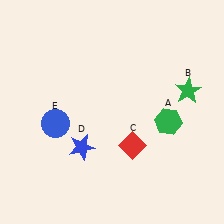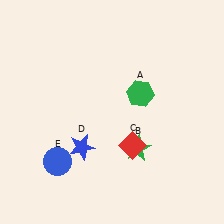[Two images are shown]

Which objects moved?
The objects that moved are: the green hexagon (A), the green star (B), the blue circle (E).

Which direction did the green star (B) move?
The green star (B) moved down.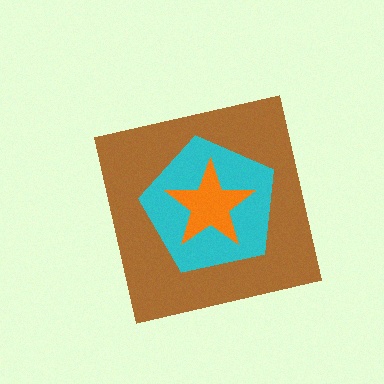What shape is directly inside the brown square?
The cyan pentagon.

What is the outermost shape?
The brown square.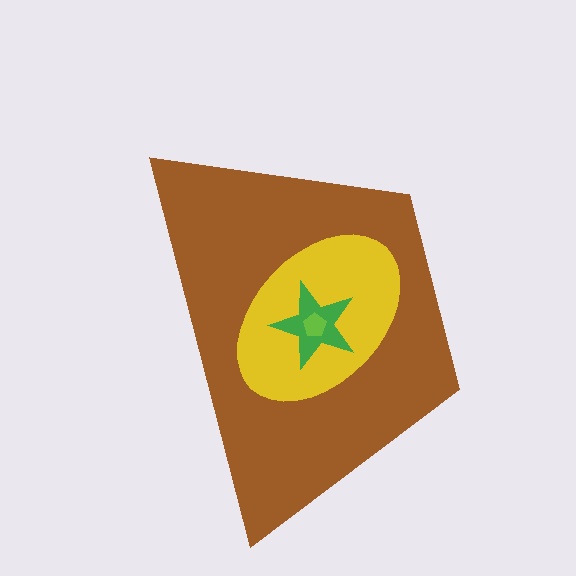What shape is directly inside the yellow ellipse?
The green star.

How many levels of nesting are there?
4.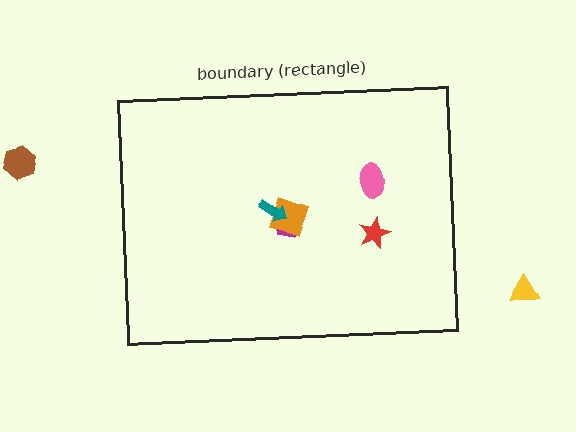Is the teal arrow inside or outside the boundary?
Inside.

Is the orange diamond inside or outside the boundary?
Inside.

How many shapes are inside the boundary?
5 inside, 2 outside.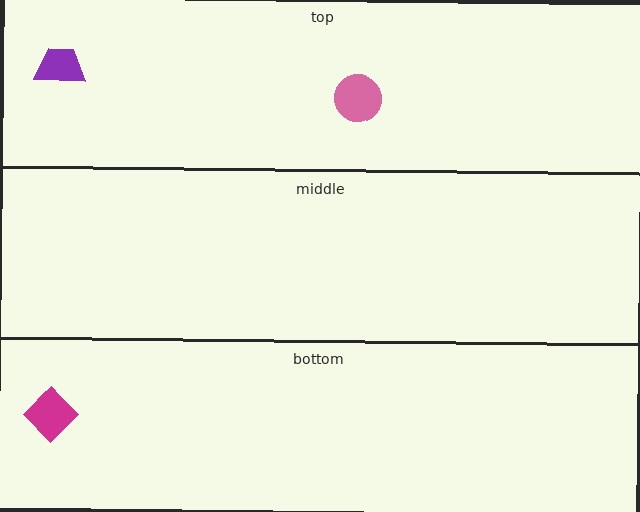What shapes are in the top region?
The pink circle, the purple trapezoid.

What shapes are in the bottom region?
The magenta diamond.